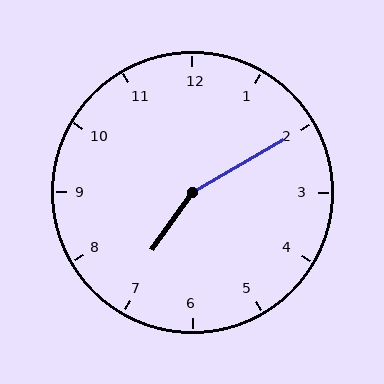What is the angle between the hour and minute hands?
Approximately 155 degrees.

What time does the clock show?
7:10.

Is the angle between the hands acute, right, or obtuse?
It is obtuse.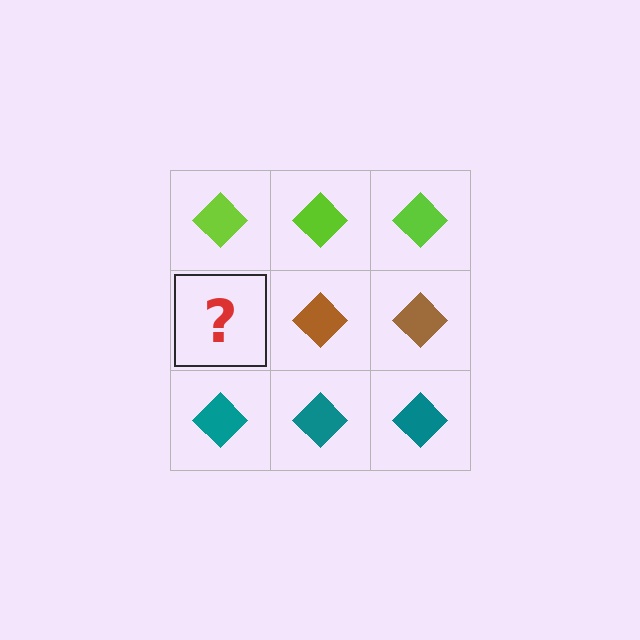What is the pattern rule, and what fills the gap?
The rule is that each row has a consistent color. The gap should be filled with a brown diamond.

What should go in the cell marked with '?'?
The missing cell should contain a brown diamond.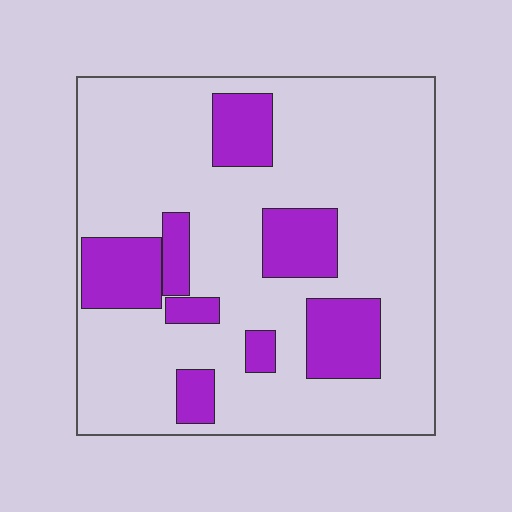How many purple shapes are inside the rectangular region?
8.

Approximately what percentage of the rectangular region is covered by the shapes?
Approximately 20%.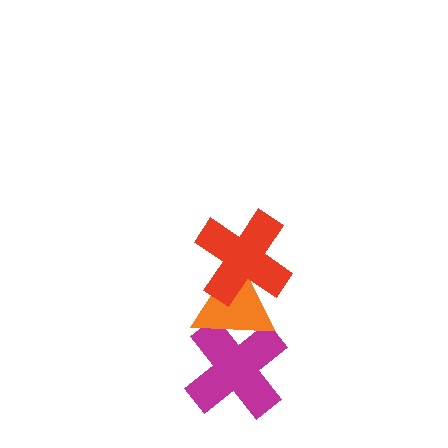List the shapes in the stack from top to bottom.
From top to bottom: the red cross, the orange triangle, the magenta cross.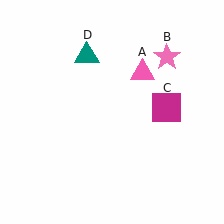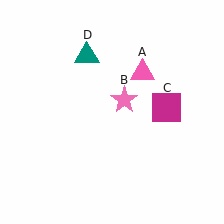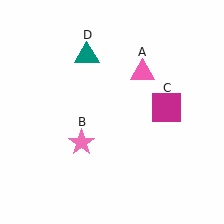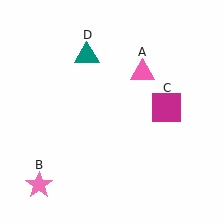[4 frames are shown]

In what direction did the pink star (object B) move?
The pink star (object B) moved down and to the left.